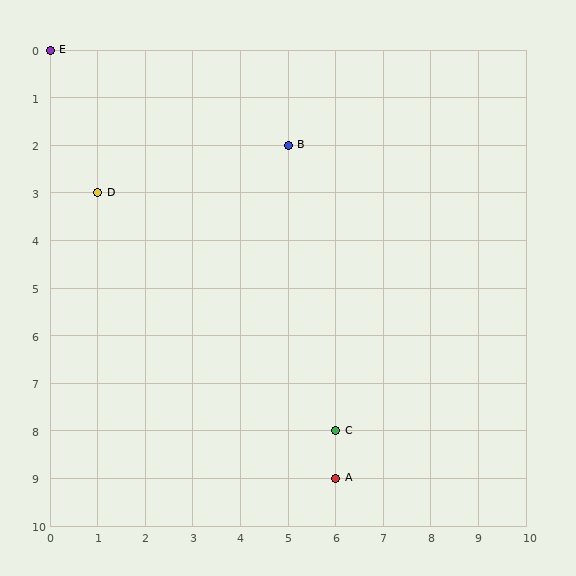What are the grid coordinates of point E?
Point E is at grid coordinates (0, 0).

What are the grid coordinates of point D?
Point D is at grid coordinates (1, 3).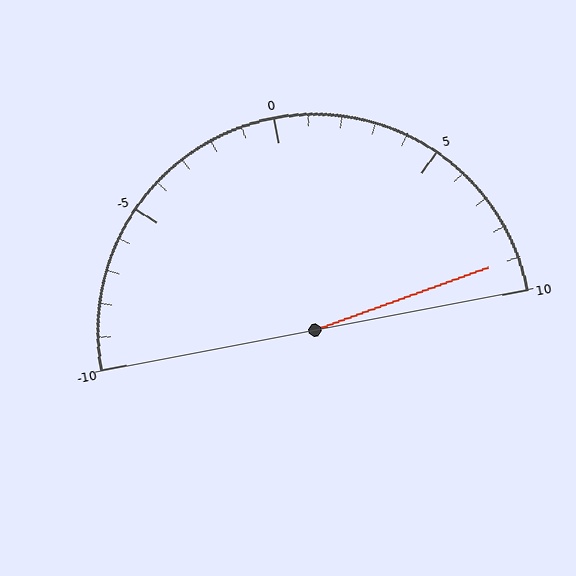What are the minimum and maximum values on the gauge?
The gauge ranges from -10 to 10.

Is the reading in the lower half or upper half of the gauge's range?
The reading is in the upper half of the range (-10 to 10).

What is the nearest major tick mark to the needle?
The nearest major tick mark is 10.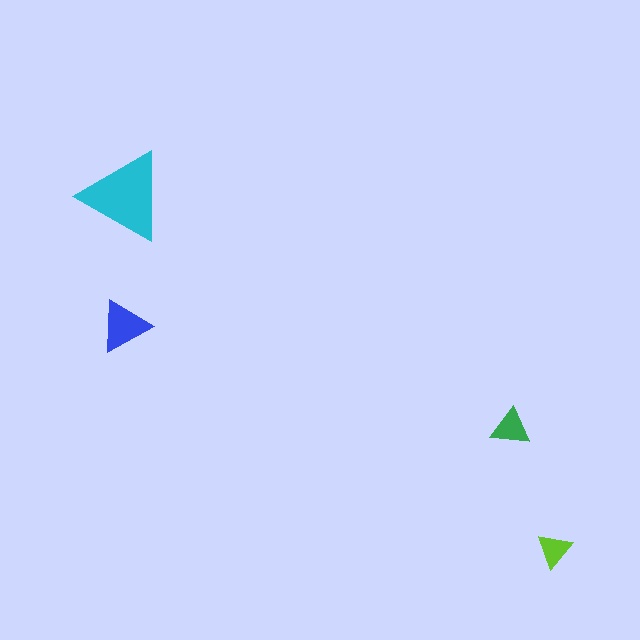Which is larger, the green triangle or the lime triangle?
The green one.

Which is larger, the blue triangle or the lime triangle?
The blue one.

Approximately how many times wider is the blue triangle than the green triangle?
About 1.5 times wider.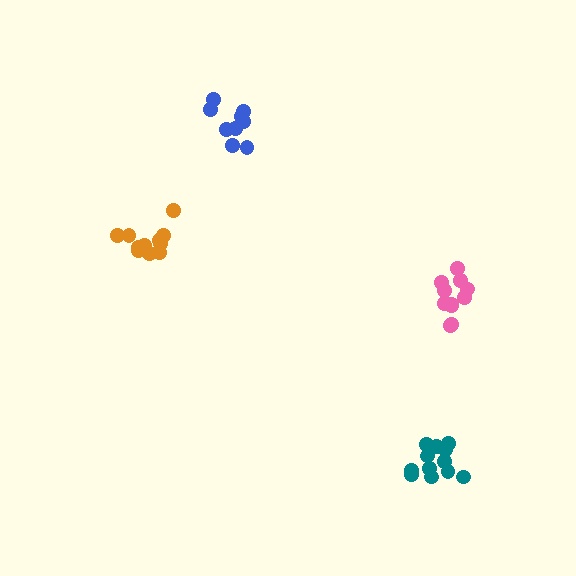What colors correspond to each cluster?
The clusters are colored: teal, pink, blue, orange.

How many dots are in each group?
Group 1: 12 dots, Group 2: 11 dots, Group 3: 9 dots, Group 4: 12 dots (44 total).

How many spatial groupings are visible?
There are 4 spatial groupings.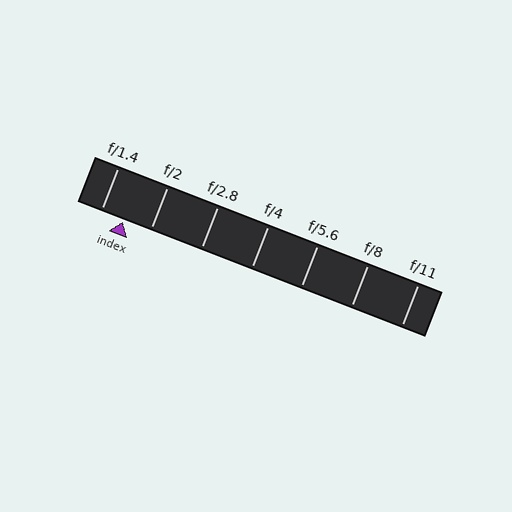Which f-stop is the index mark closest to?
The index mark is closest to f/1.4.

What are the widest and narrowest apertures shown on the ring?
The widest aperture shown is f/1.4 and the narrowest is f/11.